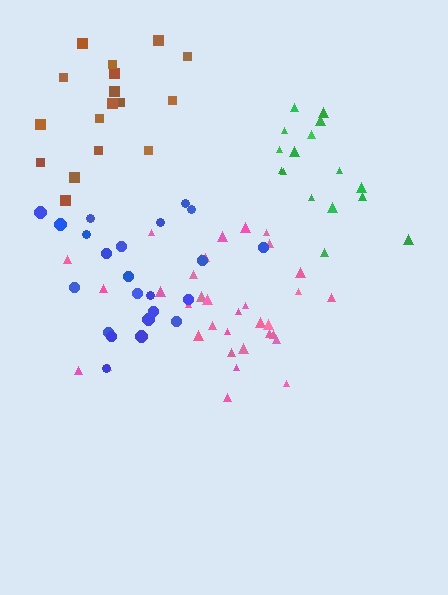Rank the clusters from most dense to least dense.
pink, green, brown, blue.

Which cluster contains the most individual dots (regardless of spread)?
Pink (34).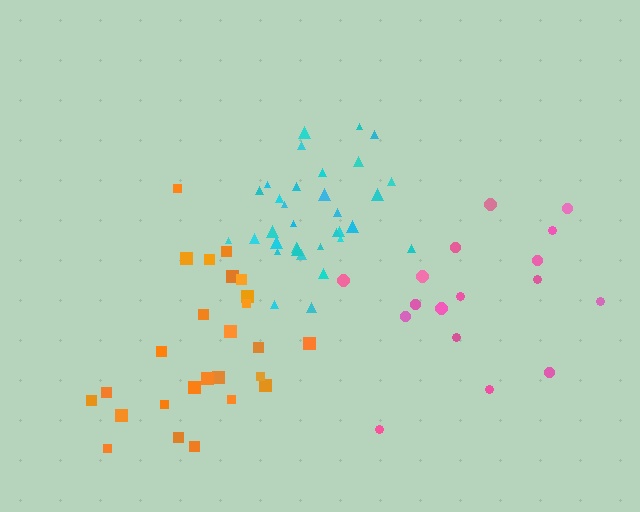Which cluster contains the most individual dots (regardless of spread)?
Cyan (33).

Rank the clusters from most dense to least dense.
cyan, orange, pink.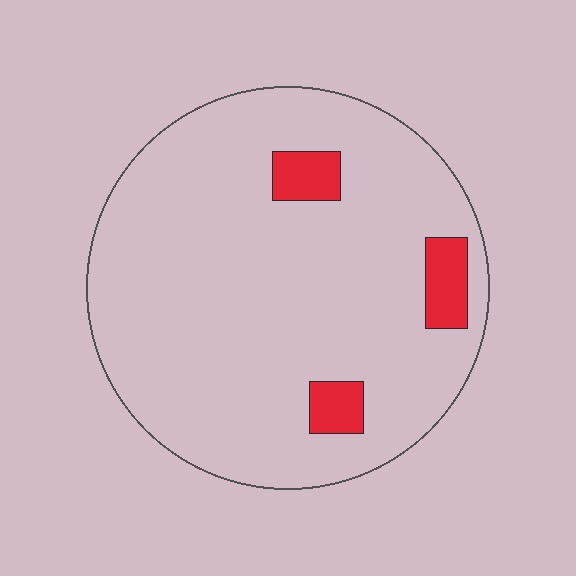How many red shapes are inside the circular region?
3.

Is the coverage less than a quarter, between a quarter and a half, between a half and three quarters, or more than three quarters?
Less than a quarter.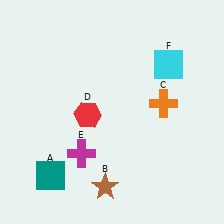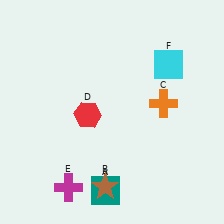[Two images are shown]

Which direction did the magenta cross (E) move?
The magenta cross (E) moved down.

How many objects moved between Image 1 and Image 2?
2 objects moved between the two images.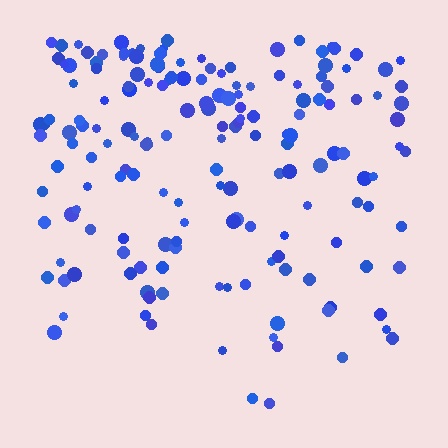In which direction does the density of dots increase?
From bottom to top, with the top side densest.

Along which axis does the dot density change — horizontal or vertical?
Vertical.